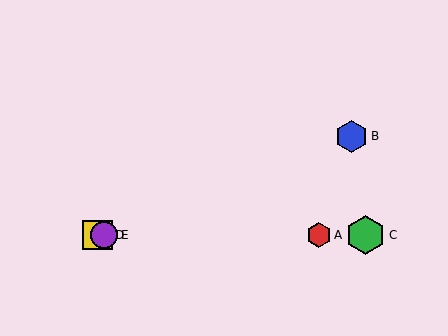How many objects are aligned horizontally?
4 objects (A, C, D, E) are aligned horizontally.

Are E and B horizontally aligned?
No, E is at y≈235 and B is at y≈136.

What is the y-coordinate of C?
Object C is at y≈235.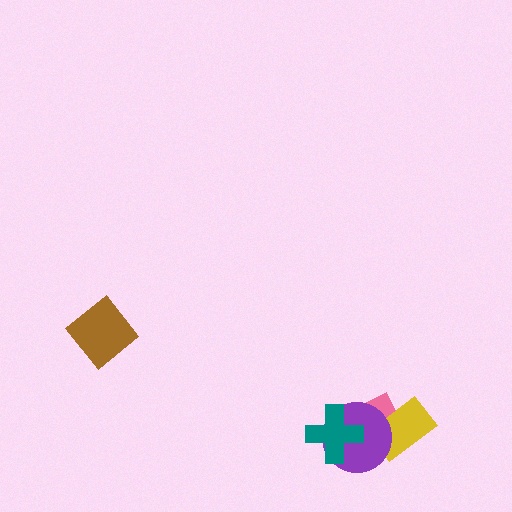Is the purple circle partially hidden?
Yes, it is partially covered by another shape.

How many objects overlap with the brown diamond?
0 objects overlap with the brown diamond.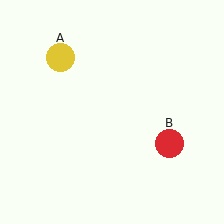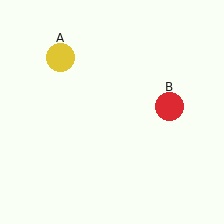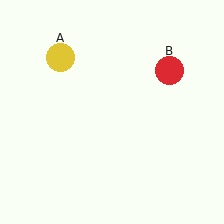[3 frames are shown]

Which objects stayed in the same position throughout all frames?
Yellow circle (object A) remained stationary.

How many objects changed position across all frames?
1 object changed position: red circle (object B).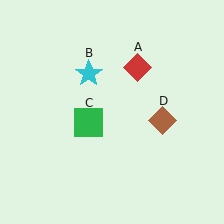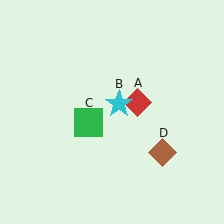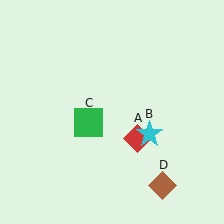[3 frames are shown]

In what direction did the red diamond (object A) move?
The red diamond (object A) moved down.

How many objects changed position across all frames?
3 objects changed position: red diamond (object A), cyan star (object B), brown diamond (object D).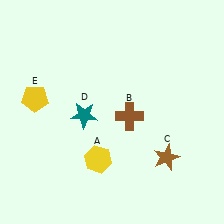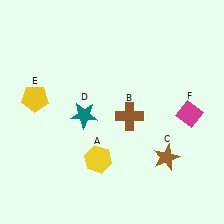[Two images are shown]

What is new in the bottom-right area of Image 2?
A magenta diamond (F) was added in the bottom-right area of Image 2.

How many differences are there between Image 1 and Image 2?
There is 1 difference between the two images.